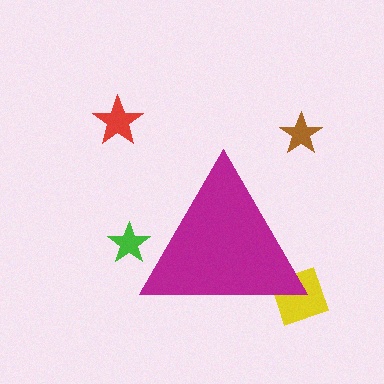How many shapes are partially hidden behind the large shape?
2 shapes are partially hidden.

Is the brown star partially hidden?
No, the brown star is fully visible.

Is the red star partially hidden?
No, the red star is fully visible.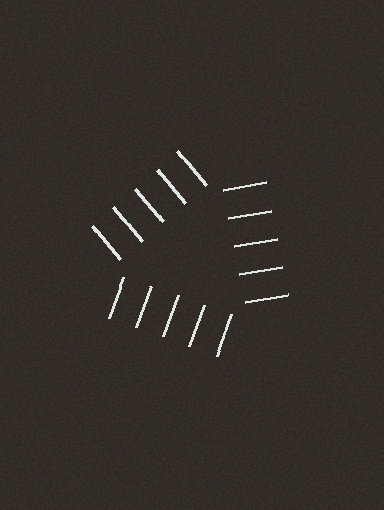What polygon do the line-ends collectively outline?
An illusory triangle — the line segments terminate on its edges but no continuous stroke is drawn.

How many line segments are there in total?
15 — 5 along each of the 3 edges.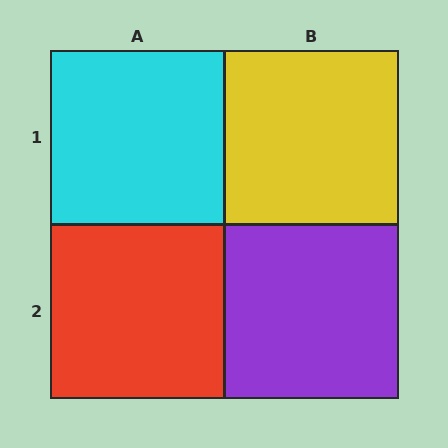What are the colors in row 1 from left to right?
Cyan, yellow.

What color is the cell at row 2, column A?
Red.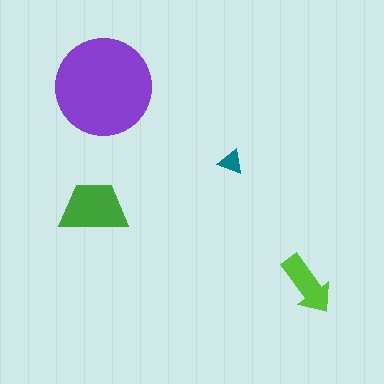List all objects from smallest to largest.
The teal triangle, the lime arrow, the green trapezoid, the purple circle.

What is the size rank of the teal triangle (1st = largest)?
4th.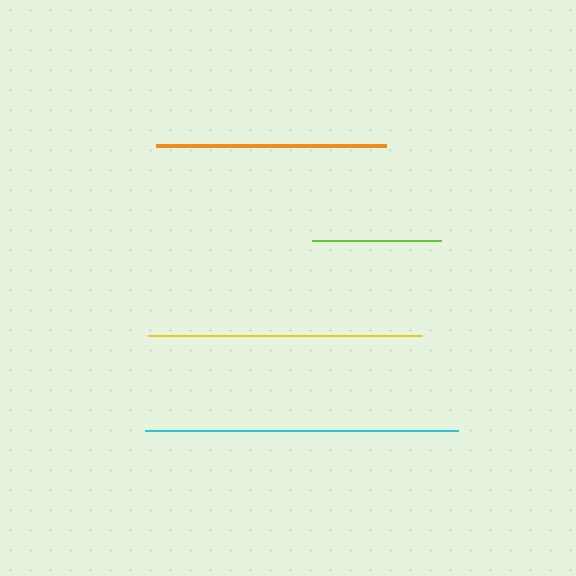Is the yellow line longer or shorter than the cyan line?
The cyan line is longer than the yellow line.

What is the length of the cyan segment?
The cyan segment is approximately 313 pixels long.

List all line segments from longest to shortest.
From longest to shortest: cyan, yellow, orange, lime.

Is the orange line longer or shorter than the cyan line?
The cyan line is longer than the orange line.